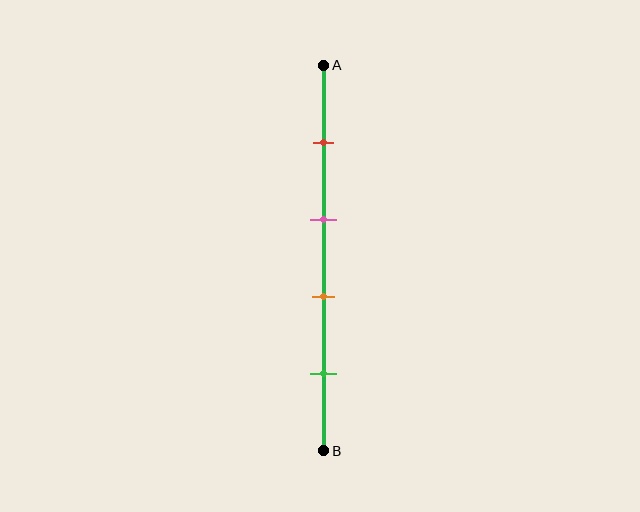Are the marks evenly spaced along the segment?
Yes, the marks are approximately evenly spaced.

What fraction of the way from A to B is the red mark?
The red mark is approximately 20% (0.2) of the way from A to B.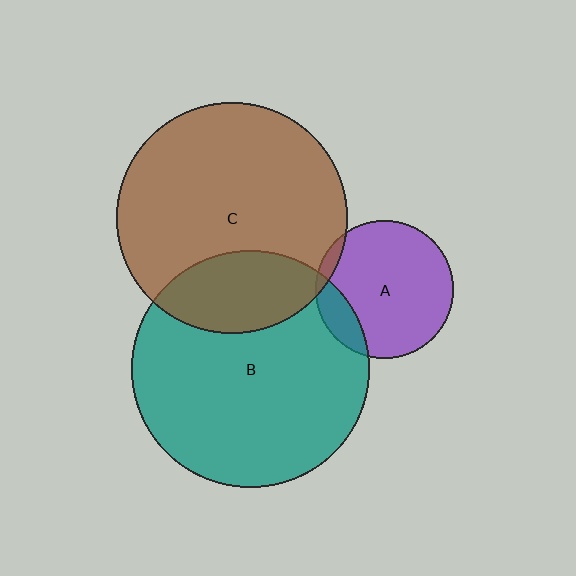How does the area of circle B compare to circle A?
Approximately 3.0 times.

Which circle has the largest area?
Circle B (teal).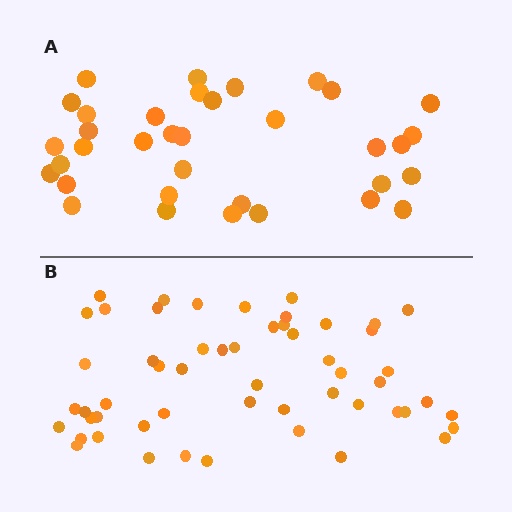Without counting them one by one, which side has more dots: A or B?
Region B (the bottom region) has more dots.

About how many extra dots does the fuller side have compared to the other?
Region B has approximately 20 more dots than region A.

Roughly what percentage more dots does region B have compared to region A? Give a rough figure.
About 55% more.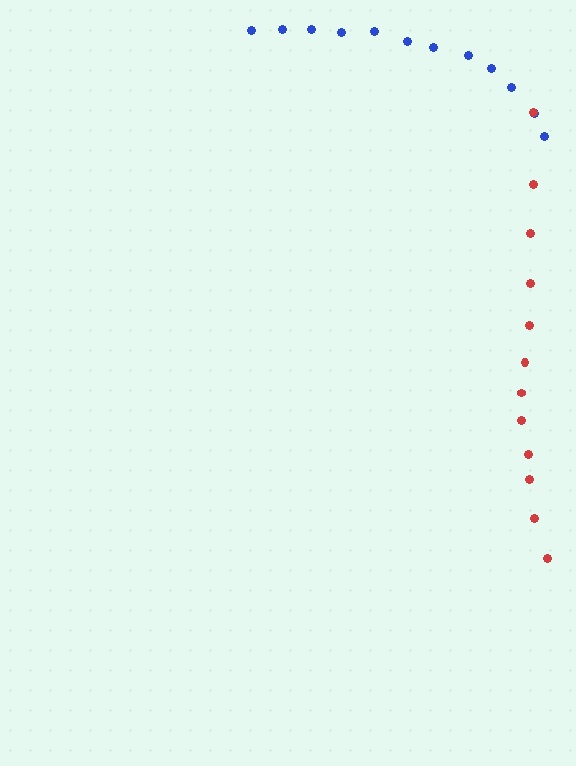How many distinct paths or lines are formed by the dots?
There are 2 distinct paths.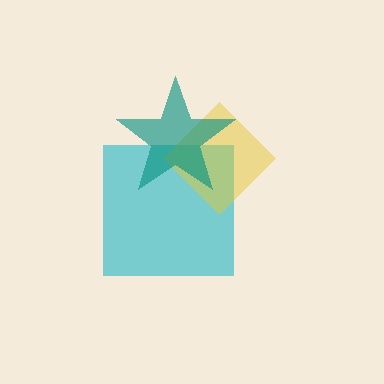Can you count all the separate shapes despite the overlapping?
Yes, there are 3 separate shapes.